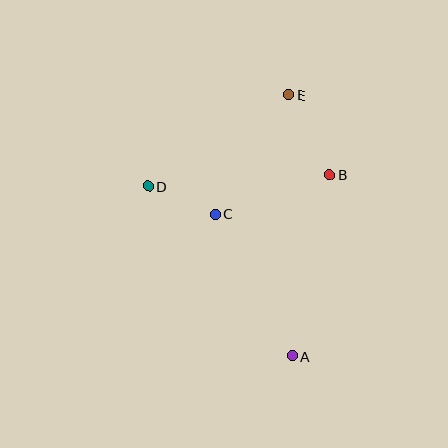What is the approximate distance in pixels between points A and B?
The distance between A and B is approximately 185 pixels.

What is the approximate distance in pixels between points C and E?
The distance between C and E is approximately 140 pixels.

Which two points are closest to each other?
Points C and D are closest to each other.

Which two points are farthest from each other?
Points A and E are farthest from each other.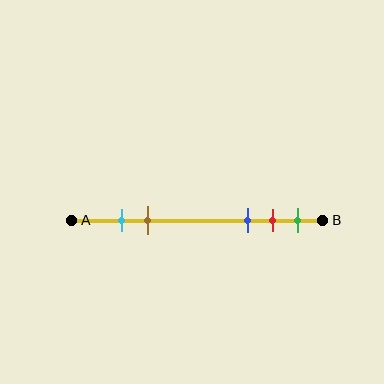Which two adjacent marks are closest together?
The cyan and brown marks are the closest adjacent pair.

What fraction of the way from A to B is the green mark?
The green mark is approximately 90% (0.9) of the way from A to B.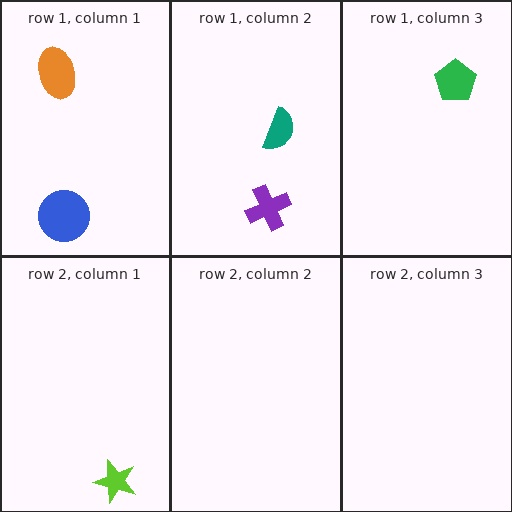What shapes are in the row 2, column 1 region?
The lime star.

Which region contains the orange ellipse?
The row 1, column 1 region.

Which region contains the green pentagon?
The row 1, column 3 region.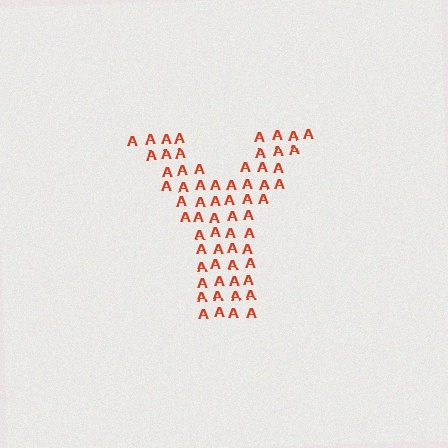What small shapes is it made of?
It is made of small letter A's.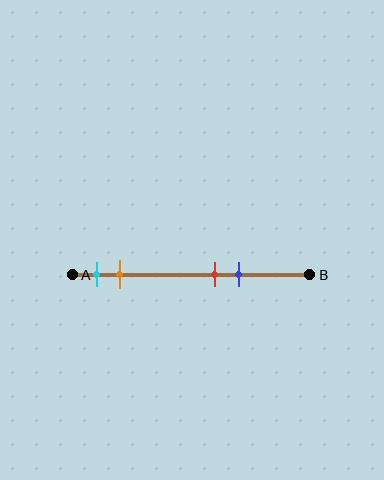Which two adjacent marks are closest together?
The red and blue marks are the closest adjacent pair.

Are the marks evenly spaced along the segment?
No, the marks are not evenly spaced.